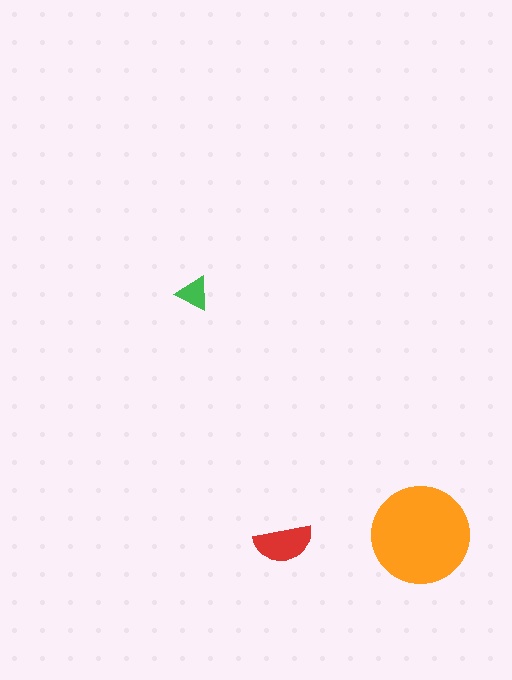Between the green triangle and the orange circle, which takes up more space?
The orange circle.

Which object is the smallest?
The green triangle.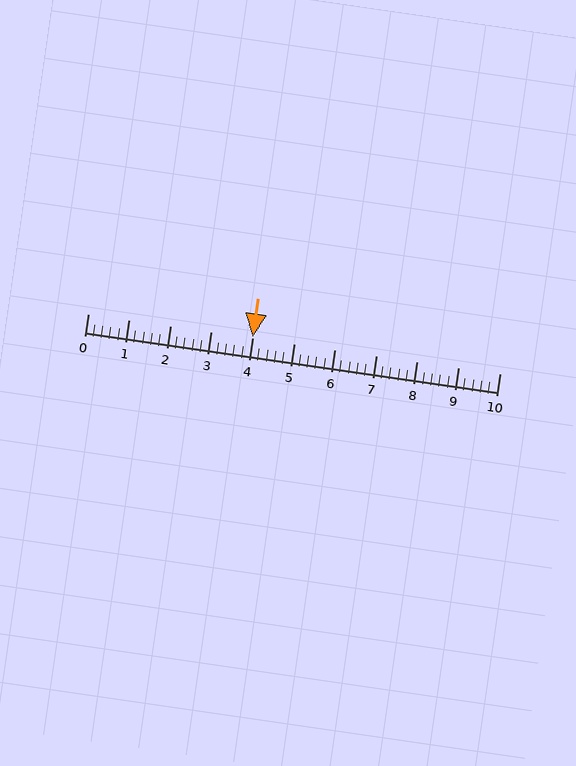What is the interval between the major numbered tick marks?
The major tick marks are spaced 1 units apart.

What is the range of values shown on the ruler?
The ruler shows values from 0 to 10.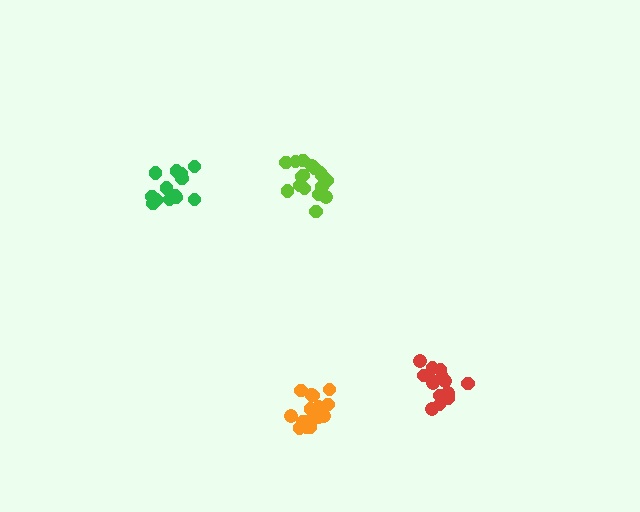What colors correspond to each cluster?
The clusters are colored: orange, red, lime, green.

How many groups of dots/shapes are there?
There are 4 groups.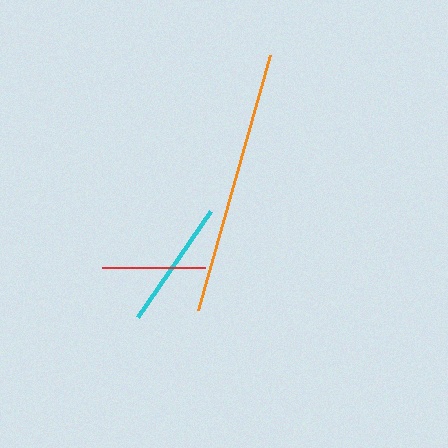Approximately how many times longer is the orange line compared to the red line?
The orange line is approximately 2.6 times the length of the red line.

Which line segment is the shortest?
The red line is the shortest at approximately 102 pixels.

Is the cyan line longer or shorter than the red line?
The cyan line is longer than the red line.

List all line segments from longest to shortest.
From longest to shortest: orange, cyan, red.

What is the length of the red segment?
The red segment is approximately 102 pixels long.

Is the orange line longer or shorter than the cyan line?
The orange line is longer than the cyan line.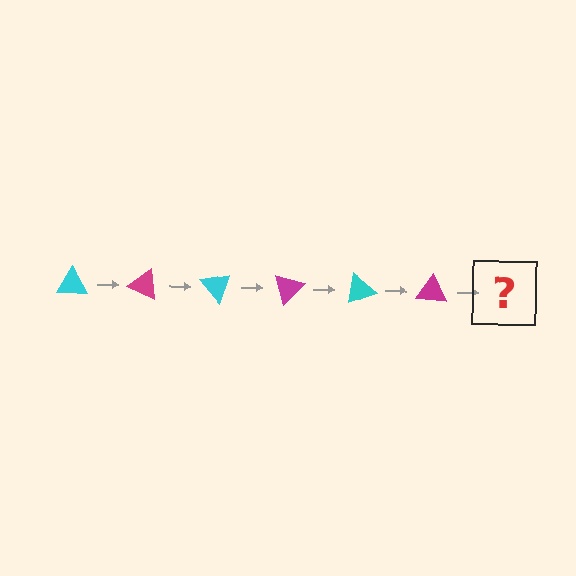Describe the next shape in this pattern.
It should be a cyan triangle, rotated 150 degrees from the start.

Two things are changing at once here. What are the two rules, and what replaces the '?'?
The two rules are that it rotates 25 degrees each step and the color cycles through cyan and magenta. The '?' should be a cyan triangle, rotated 150 degrees from the start.